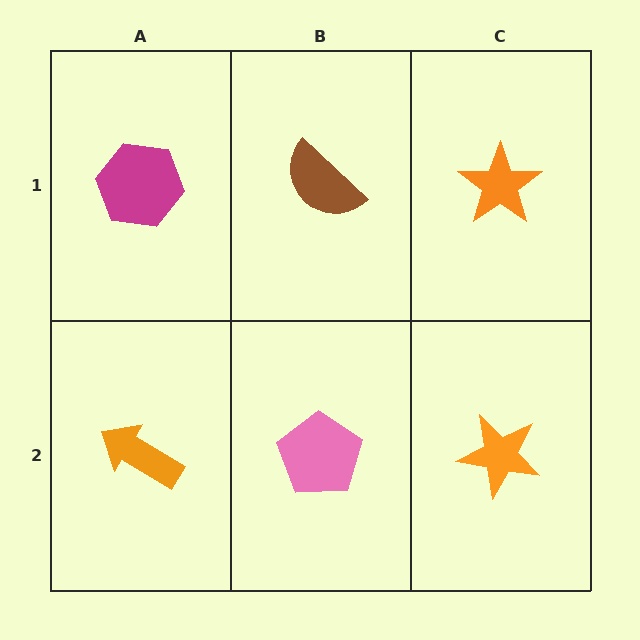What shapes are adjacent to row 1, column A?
An orange arrow (row 2, column A), a brown semicircle (row 1, column B).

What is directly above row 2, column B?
A brown semicircle.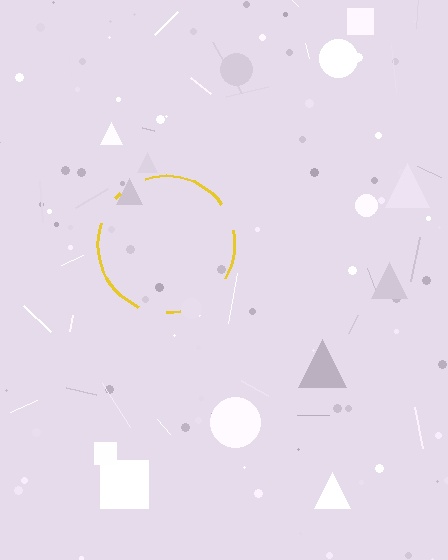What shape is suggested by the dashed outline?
The dashed outline suggests a circle.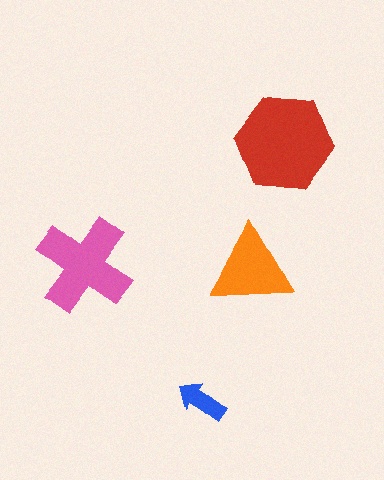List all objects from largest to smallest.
The red hexagon, the pink cross, the orange triangle, the blue arrow.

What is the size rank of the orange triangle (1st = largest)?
3rd.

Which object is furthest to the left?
The pink cross is leftmost.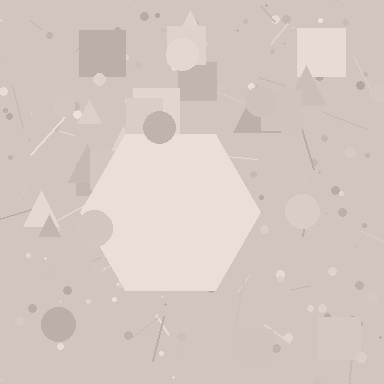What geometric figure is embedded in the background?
A hexagon is embedded in the background.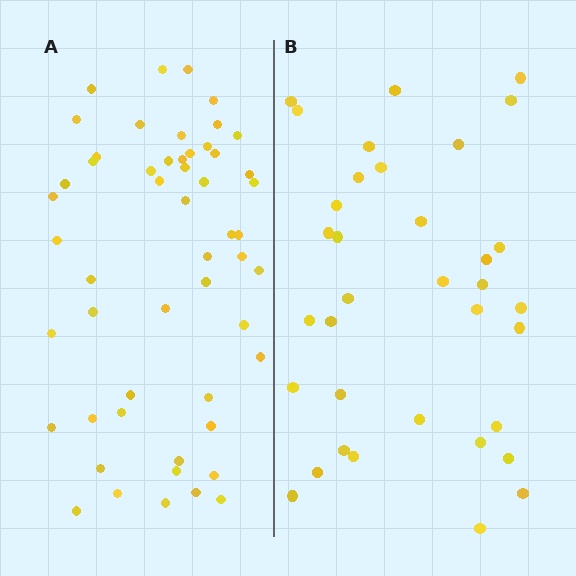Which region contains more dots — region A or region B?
Region A (the left region) has more dots.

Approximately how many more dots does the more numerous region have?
Region A has approximately 20 more dots than region B.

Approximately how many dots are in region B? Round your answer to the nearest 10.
About 40 dots. (The exact count is 35, which rounds to 40.)